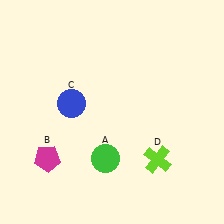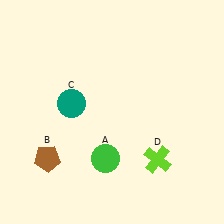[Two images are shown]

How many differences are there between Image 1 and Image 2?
There are 2 differences between the two images.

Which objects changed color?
B changed from magenta to brown. C changed from blue to teal.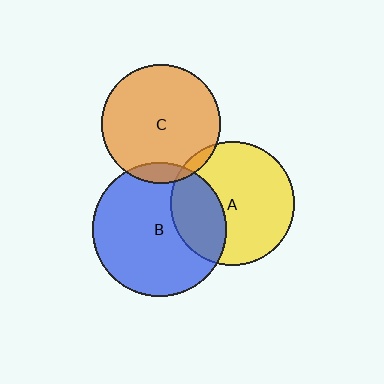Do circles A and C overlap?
Yes.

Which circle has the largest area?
Circle B (blue).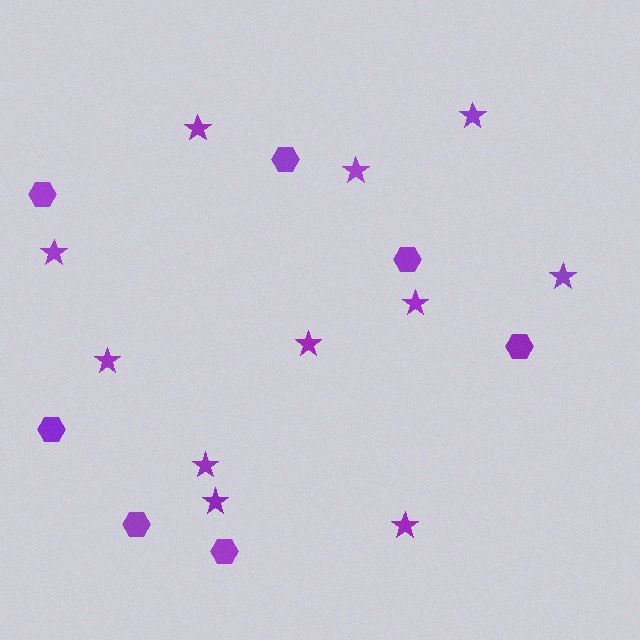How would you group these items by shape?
There are 2 groups: one group of hexagons (7) and one group of stars (11).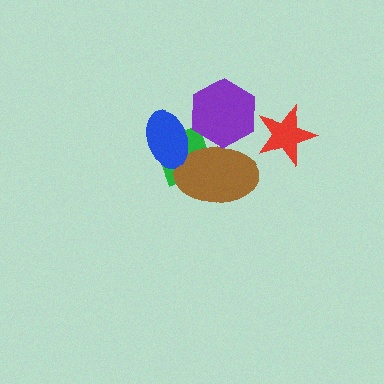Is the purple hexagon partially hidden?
No, no other shape covers it.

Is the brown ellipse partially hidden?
Yes, it is partially covered by another shape.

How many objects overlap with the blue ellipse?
2 objects overlap with the blue ellipse.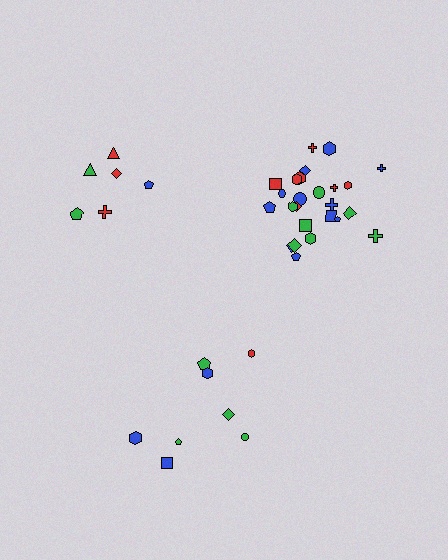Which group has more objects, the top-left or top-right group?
The top-right group.